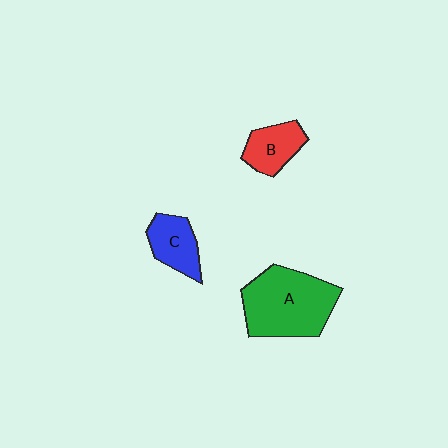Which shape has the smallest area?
Shape B (red).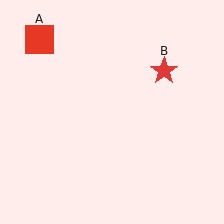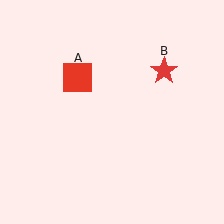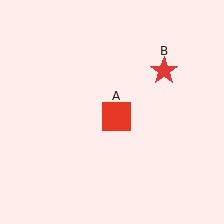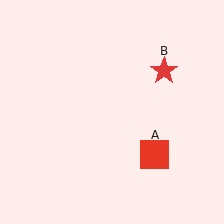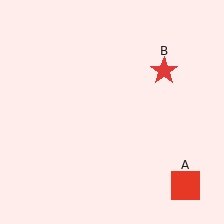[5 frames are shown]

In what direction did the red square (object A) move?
The red square (object A) moved down and to the right.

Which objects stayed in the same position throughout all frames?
Red star (object B) remained stationary.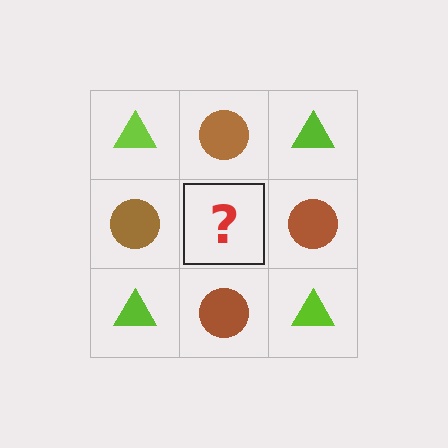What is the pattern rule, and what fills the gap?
The rule is that it alternates lime triangle and brown circle in a checkerboard pattern. The gap should be filled with a lime triangle.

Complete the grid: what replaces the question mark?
The question mark should be replaced with a lime triangle.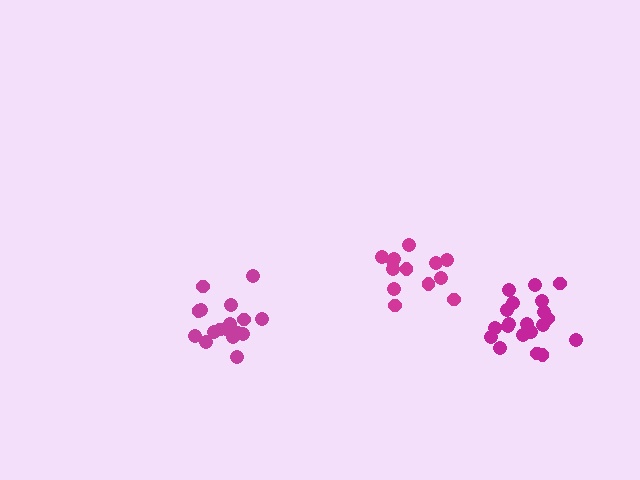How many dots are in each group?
Group 1: 20 dots, Group 2: 18 dots, Group 3: 14 dots (52 total).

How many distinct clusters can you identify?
There are 3 distinct clusters.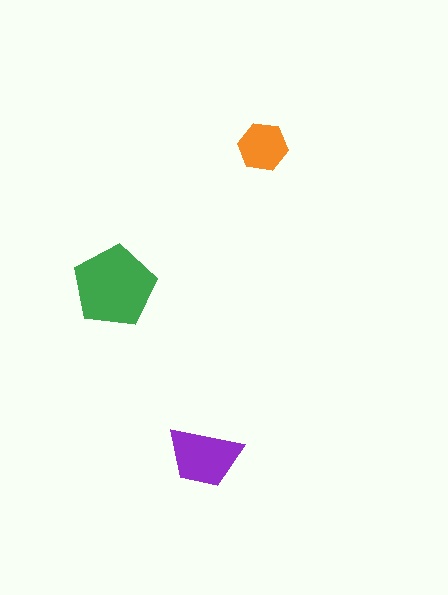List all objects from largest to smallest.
The green pentagon, the purple trapezoid, the orange hexagon.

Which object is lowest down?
The purple trapezoid is bottommost.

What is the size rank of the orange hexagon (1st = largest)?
3rd.